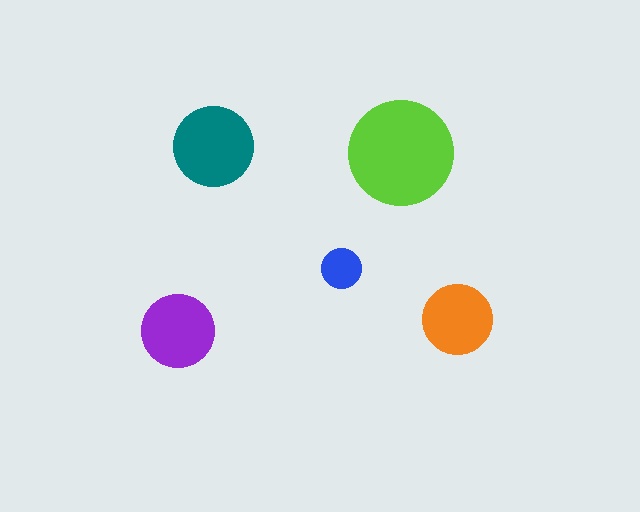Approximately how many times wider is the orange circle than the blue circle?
About 1.5 times wider.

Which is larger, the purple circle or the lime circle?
The lime one.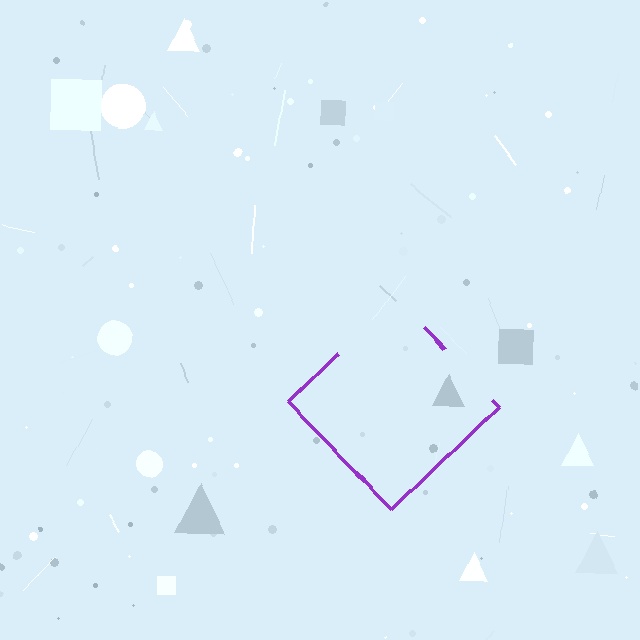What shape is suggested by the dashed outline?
The dashed outline suggests a diamond.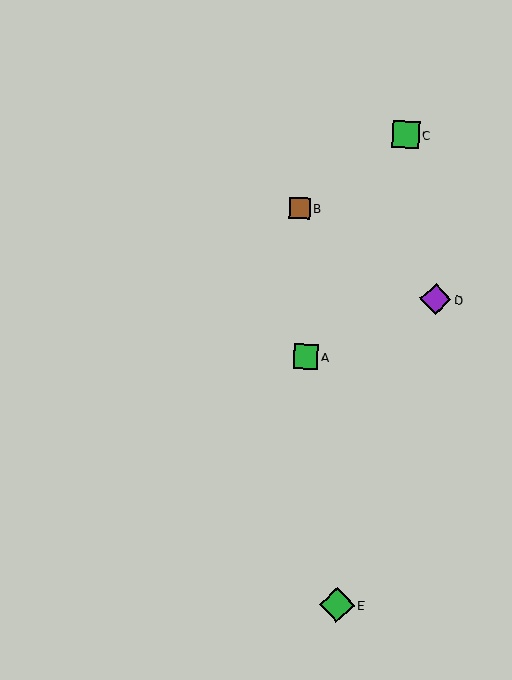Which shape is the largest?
The green diamond (labeled E) is the largest.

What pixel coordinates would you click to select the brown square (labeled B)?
Click at (300, 208) to select the brown square B.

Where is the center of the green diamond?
The center of the green diamond is at (337, 605).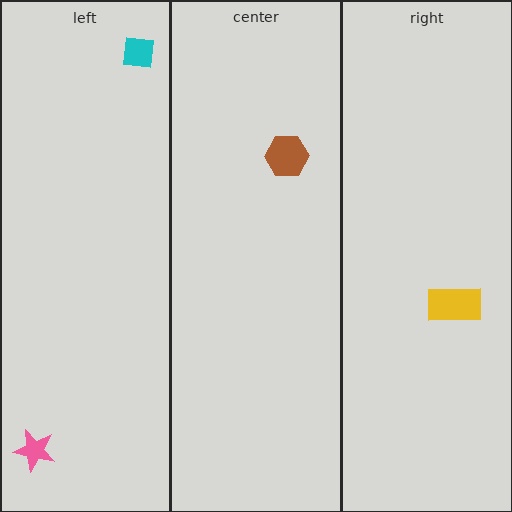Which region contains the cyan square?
The left region.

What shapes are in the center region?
The brown hexagon.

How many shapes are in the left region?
2.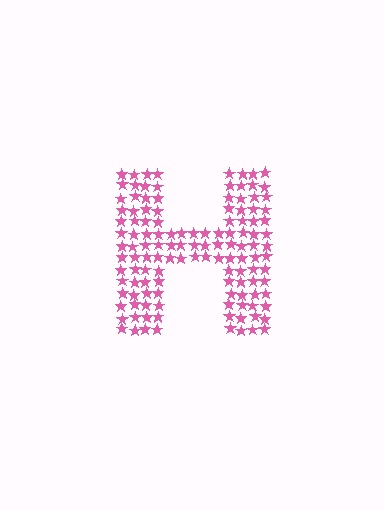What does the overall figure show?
The overall figure shows the letter H.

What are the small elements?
The small elements are stars.